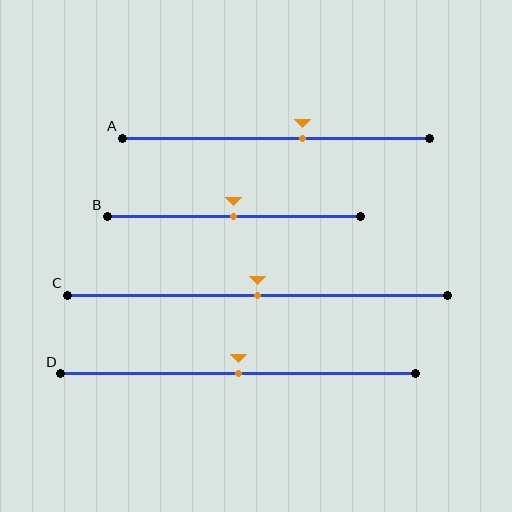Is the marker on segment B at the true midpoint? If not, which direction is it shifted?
Yes, the marker on segment B is at the true midpoint.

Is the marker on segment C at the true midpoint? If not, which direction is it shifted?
Yes, the marker on segment C is at the true midpoint.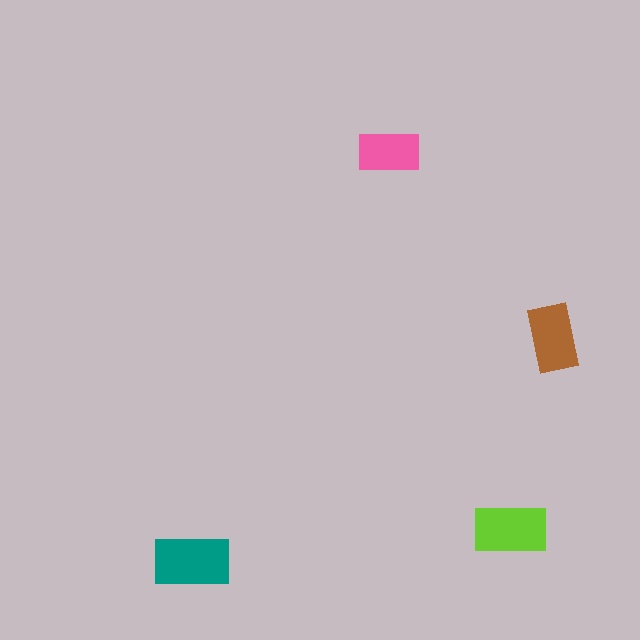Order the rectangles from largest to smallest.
the teal one, the lime one, the brown one, the pink one.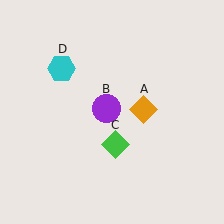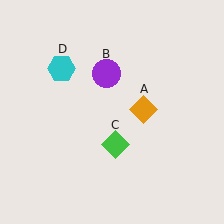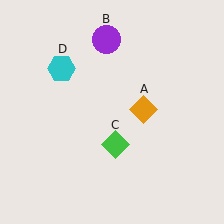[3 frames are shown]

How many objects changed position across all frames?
1 object changed position: purple circle (object B).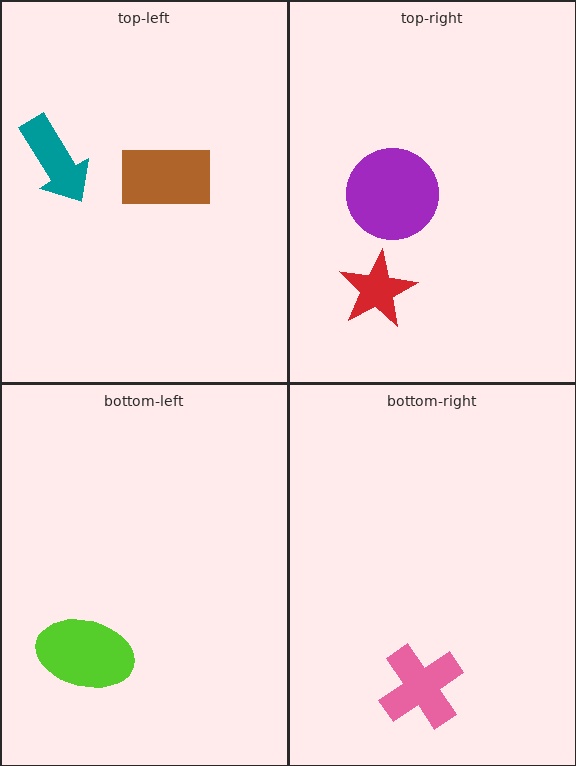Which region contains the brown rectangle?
The top-left region.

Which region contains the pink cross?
The bottom-right region.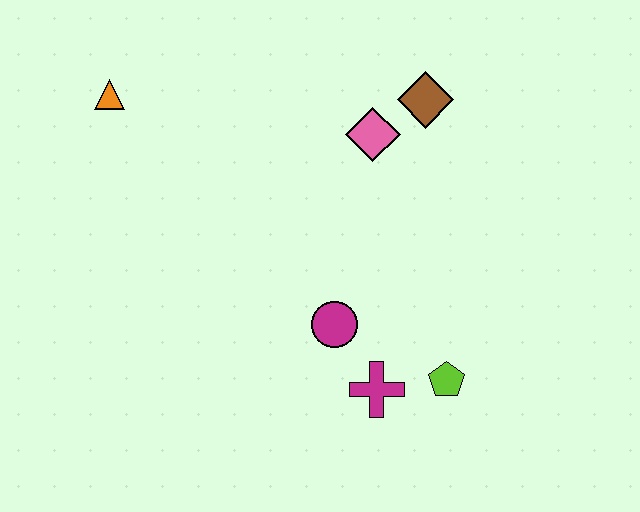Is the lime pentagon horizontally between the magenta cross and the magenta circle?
No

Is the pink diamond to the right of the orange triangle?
Yes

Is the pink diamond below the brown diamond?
Yes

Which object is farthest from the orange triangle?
The lime pentagon is farthest from the orange triangle.